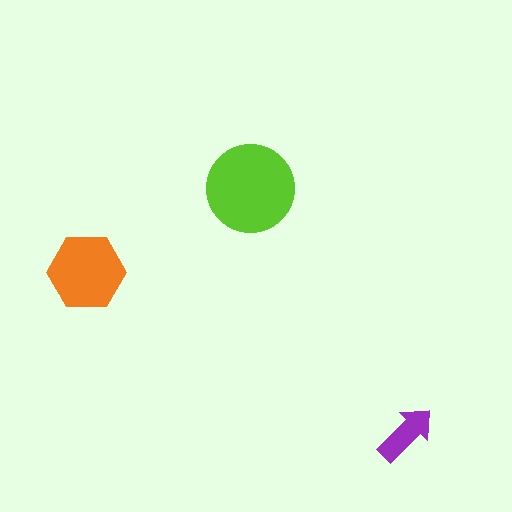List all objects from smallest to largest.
The purple arrow, the orange hexagon, the lime circle.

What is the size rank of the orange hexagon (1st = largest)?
2nd.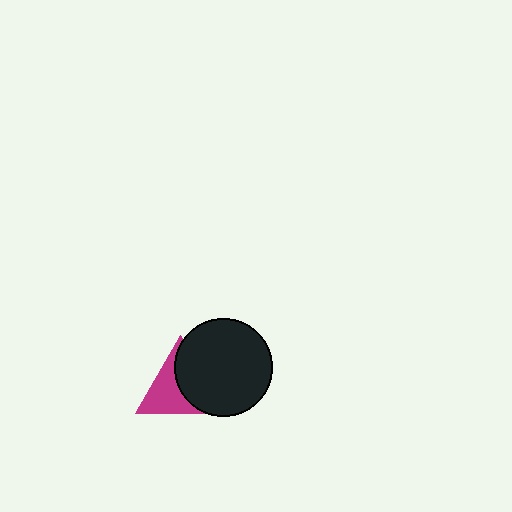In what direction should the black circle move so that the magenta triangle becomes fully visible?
The black circle should move right. That is the shortest direction to clear the overlap and leave the magenta triangle fully visible.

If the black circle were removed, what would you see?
You would see the complete magenta triangle.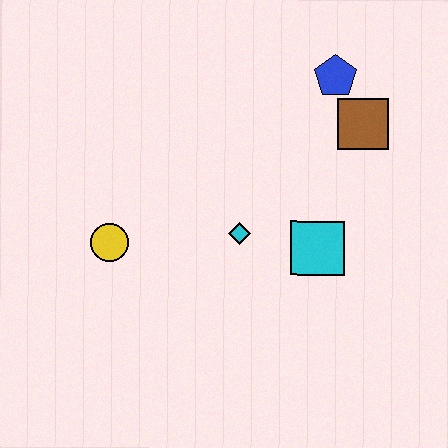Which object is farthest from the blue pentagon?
The yellow circle is farthest from the blue pentagon.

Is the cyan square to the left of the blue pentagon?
Yes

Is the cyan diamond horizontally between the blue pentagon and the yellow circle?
Yes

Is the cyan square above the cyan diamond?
No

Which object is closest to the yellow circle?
The cyan diamond is closest to the yellow circle.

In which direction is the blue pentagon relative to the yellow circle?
The blue pentagon is to the right of the yellow circle.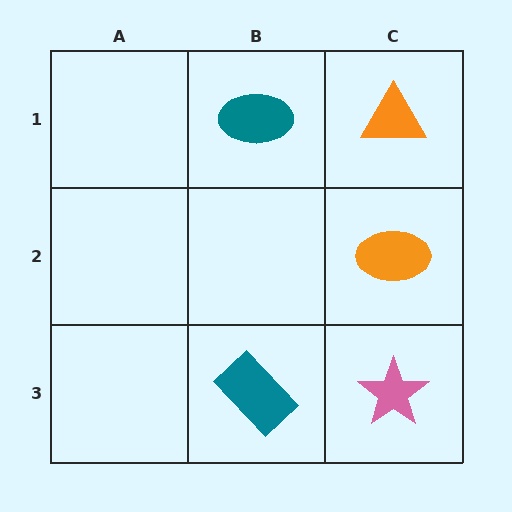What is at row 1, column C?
An orange triangle.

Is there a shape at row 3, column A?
No, that cell is empty.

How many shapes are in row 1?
2 shapes.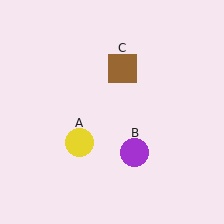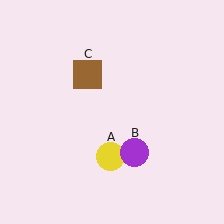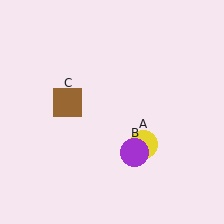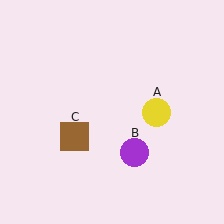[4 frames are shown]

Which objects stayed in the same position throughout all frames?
Purple circle (object B) remained stationary.